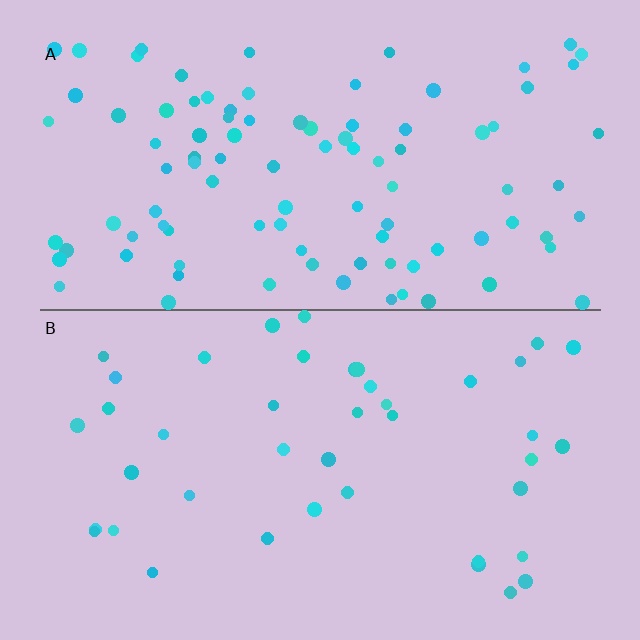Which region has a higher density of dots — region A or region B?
A (the top).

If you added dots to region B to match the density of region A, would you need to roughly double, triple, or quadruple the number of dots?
Approximately double.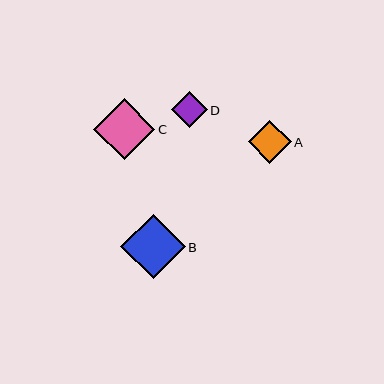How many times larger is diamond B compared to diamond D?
Diamond B is approximately 1.8 times the size of diamond D.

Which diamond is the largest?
Diamond B is the largest with a size of approximately 64 pixels.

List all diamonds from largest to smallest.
From largest to smallest: B, C, A, D.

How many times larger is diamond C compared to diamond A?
Diamond C is approximately 1.4 times the size of diamond A.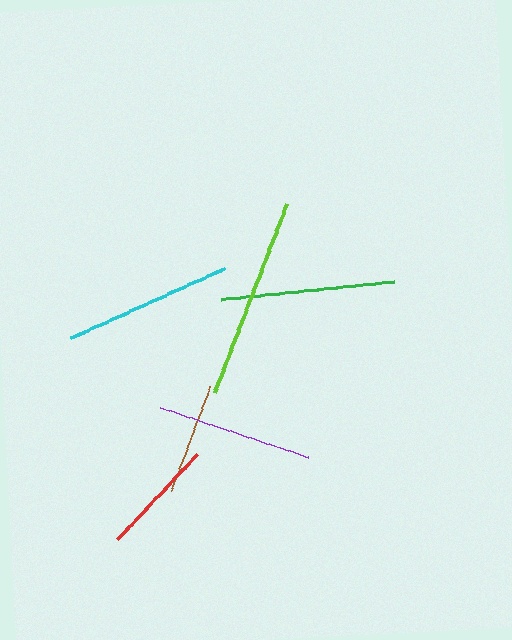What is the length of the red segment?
The red segment is approximately 117 pixels long.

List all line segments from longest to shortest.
From longest to shortest: lime, green, cyan, purple, red, brown.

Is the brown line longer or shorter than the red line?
The red line is longer than the brown line.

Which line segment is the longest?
The lime line is the longest at approximately 202 pixels.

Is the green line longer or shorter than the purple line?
The green line is longer than the purple line.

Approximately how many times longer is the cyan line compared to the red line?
The cyan line is approximately 1.5 times the length of the red line.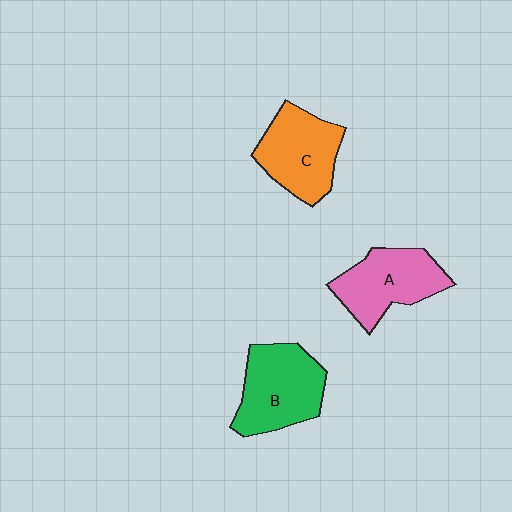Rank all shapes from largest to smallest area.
From largest to smallest: B (green), C (orange), A (pink).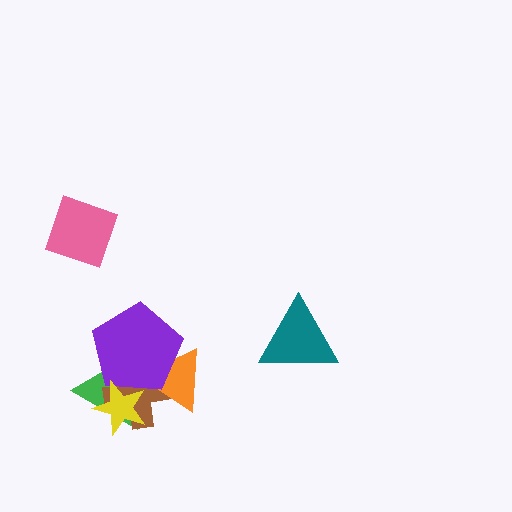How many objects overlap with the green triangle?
4 objects overlap with the green triangle.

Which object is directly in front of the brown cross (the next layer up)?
The orange triangle is directly in front of the brown cross.